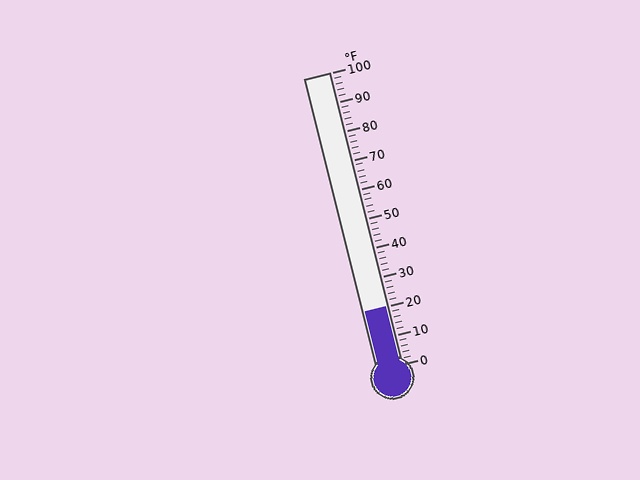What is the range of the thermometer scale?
The thermometer scale ranges from 0°F to 100°F.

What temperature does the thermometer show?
The thermometer shows approximately 20°F.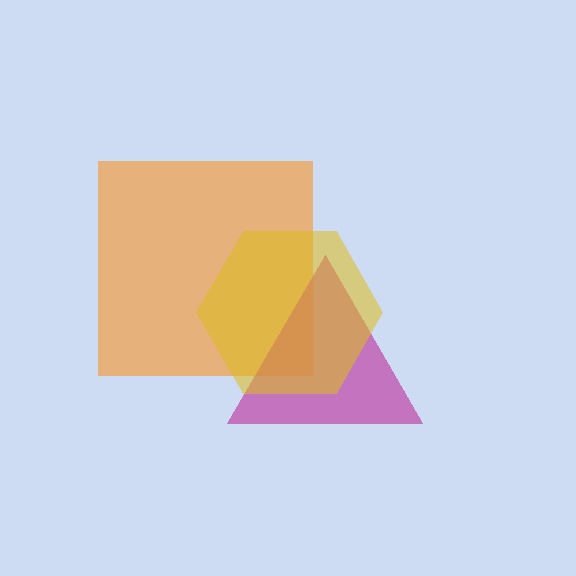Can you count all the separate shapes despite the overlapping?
Yes, there are 3 separate shapes.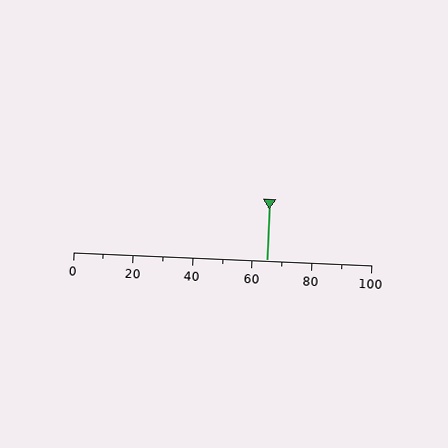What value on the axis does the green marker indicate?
The marker indicates approximately 65.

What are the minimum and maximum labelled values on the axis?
The axis runs from 0 to 100.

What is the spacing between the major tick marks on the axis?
The major ticks are spaced 20 apart.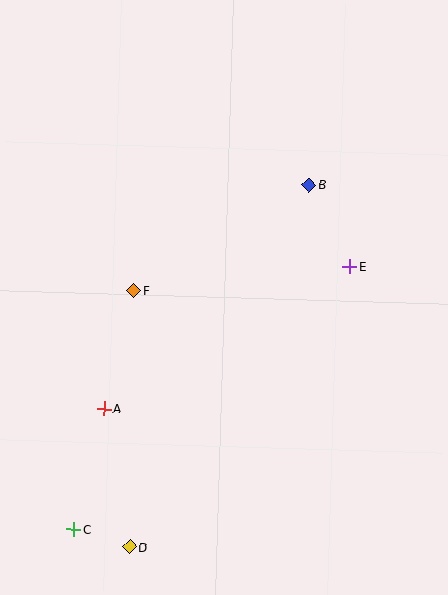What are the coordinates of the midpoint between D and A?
The midpoint between D and A is at (117, 478).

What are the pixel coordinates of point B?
Point B is at (309, 185).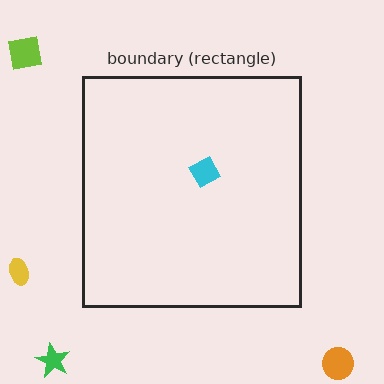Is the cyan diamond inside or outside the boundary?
Inside.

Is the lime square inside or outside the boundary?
Outside.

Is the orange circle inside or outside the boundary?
Outside.